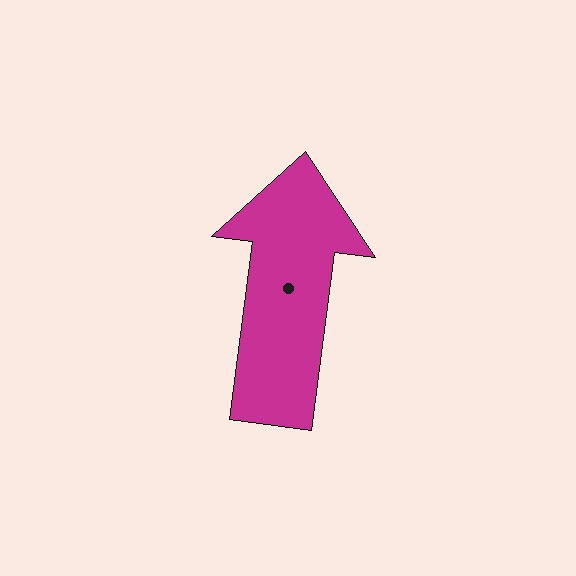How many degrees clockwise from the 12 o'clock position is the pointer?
Approximately 7 degrees.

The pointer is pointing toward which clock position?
Roughly 12 o'clock.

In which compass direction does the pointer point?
North.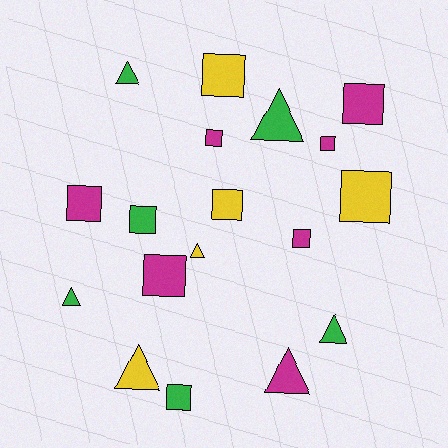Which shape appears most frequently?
Square, with 11 objects.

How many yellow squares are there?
There are 3 yellow squares.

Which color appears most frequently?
Magenta, with 7 objects.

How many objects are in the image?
There are 18 objects.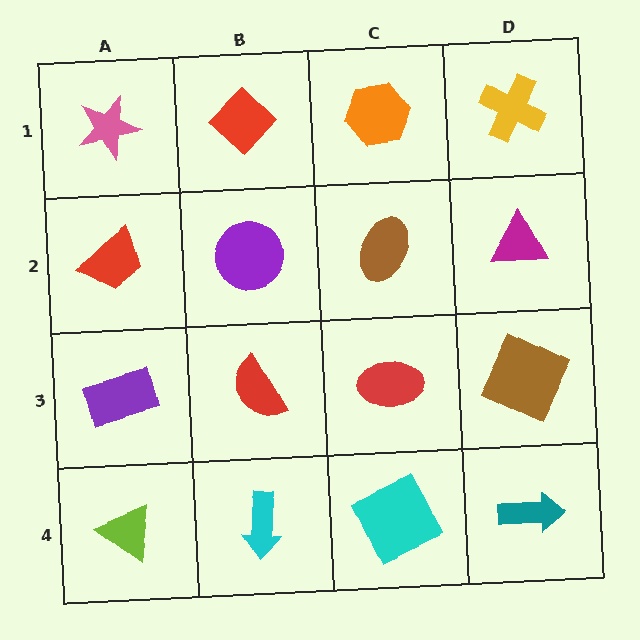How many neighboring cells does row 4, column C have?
3.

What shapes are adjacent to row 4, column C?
A red ellipse (row 3, column C), a cyan arrow (row 4, column B), a teal arrow (row 4, column D).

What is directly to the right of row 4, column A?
A cyan arrow.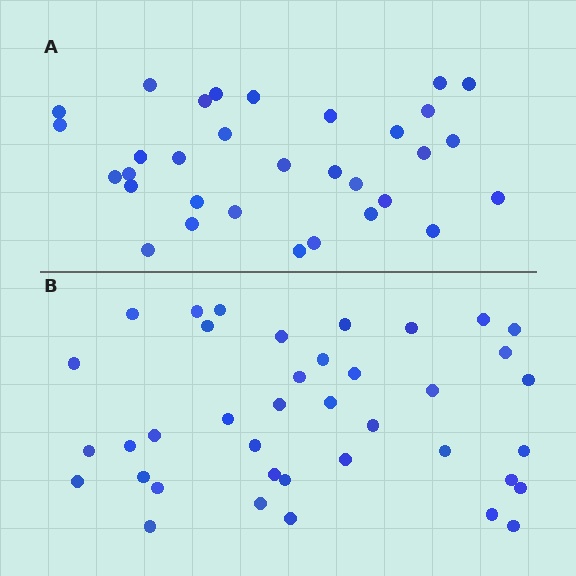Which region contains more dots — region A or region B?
Region B (the bottom region) has more dots.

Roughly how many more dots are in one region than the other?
Region B has roughly 8 or so more dots than region A.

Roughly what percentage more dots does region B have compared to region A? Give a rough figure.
About 20% more.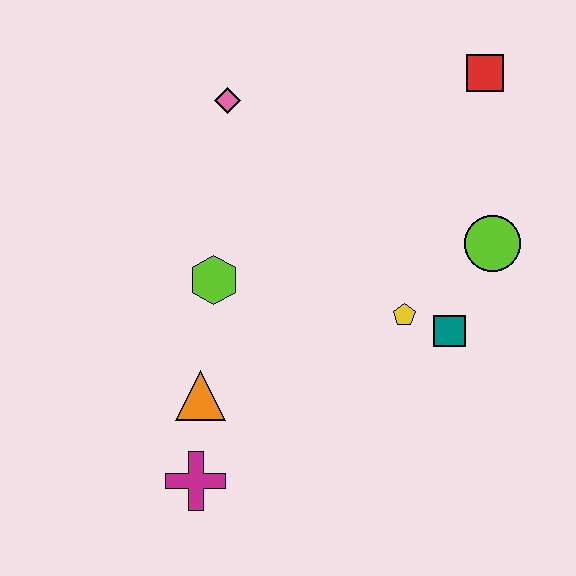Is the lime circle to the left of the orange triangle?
No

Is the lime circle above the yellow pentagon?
Yes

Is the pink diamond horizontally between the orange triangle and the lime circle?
Yes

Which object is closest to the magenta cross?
The orange triangle is closest to the magenta cross.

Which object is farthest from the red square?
The magenta cross is farthest from the red square.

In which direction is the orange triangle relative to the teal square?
The orange triangle is to the left of the teal square.